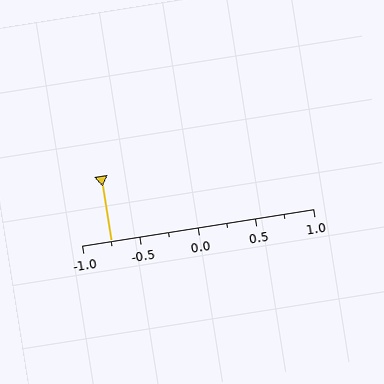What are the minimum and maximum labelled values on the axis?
The axis runs from -1.0 to 1.0.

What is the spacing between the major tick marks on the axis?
The major ticks are spaced 0.5 apart.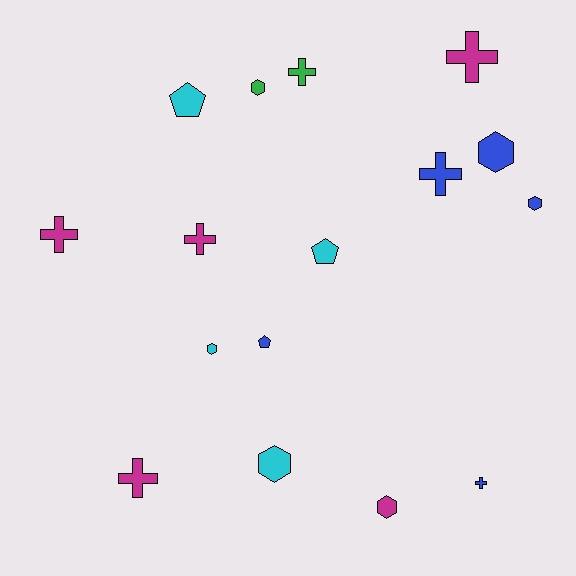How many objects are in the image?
There are 16 objects.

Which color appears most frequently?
Magenta, with 5 objects.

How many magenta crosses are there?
There are 4 magenta crosses.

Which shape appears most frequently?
Cross, with 7 objects.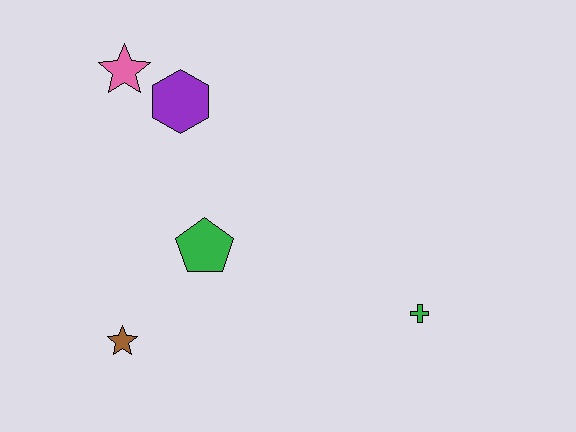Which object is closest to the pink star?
The purple hexagon is closest to the pink star.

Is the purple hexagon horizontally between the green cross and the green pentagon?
No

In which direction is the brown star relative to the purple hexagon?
The brown star is below the purple hexagon.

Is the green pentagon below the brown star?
No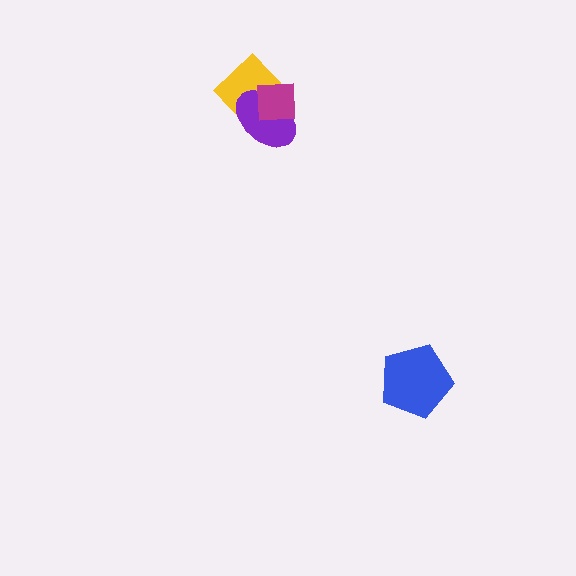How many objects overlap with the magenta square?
2 objects overlap with the magenta square.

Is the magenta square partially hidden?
No, no other shape covers it.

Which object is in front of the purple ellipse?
The magenta square is in front of the purple ellipse.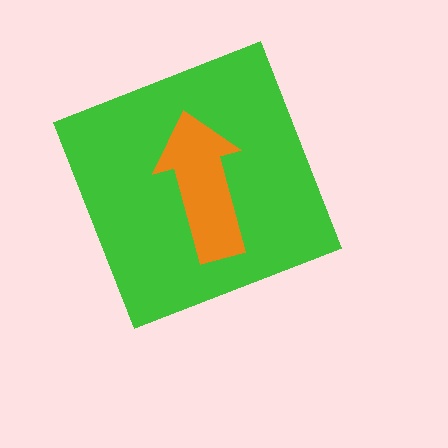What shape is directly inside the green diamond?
The orange arrow.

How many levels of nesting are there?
2.